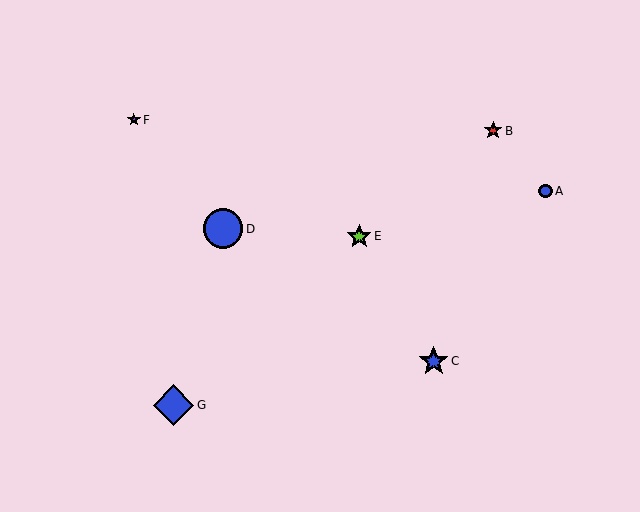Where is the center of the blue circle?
The center of the blue circle is at (545, 191).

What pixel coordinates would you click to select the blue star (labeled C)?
Click at (434, 361) to select the blue star C.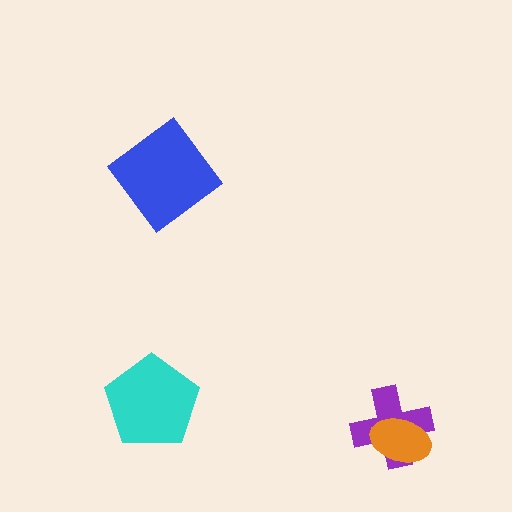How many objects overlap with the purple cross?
1 object overlaps with the purple cross.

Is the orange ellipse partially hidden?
No, no other shape covers it.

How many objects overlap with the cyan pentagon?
0 objects overlap with the cyan pentagon.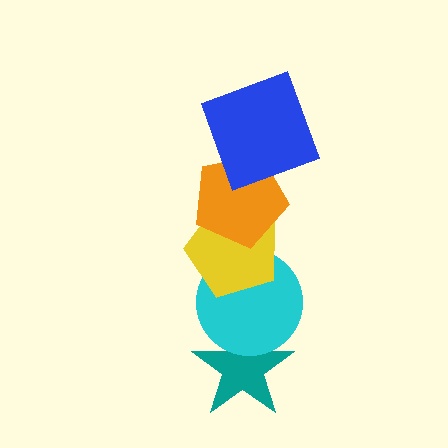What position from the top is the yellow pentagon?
The yellow pentagon is 3rd from the top.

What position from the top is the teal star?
The teal star is 5th from the top.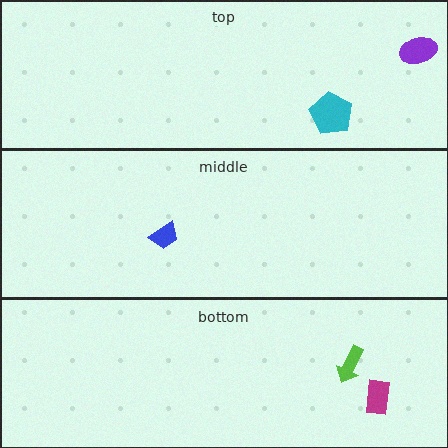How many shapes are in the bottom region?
2.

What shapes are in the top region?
The cyan pentagon, the purple ellipse.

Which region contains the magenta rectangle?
The bottom region.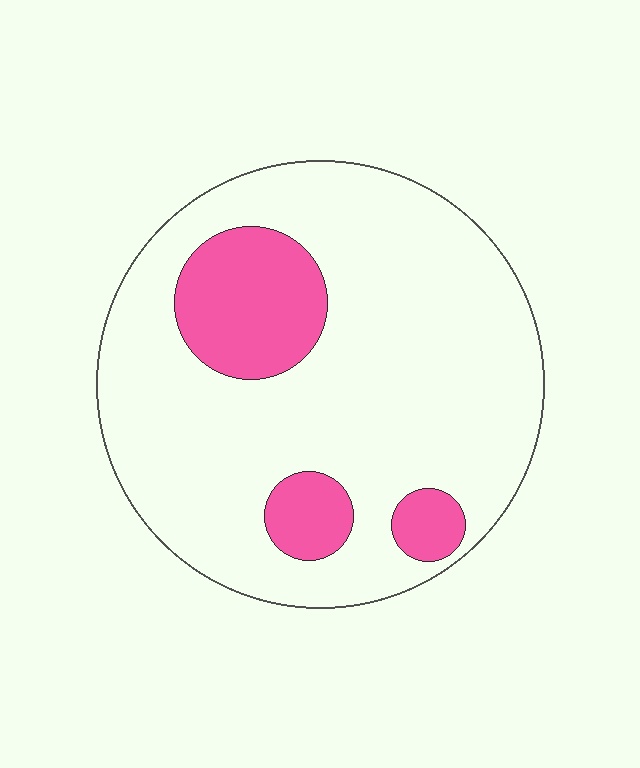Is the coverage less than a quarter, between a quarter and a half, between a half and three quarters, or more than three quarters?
Less than a quarter.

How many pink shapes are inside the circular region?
3.